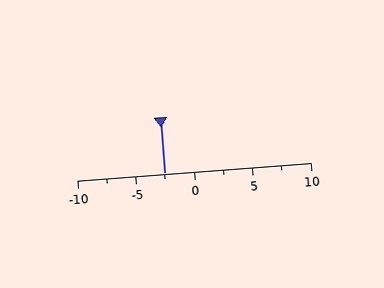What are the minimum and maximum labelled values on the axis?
The axis runs from -10 to 10.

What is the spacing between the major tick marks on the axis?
The major ticks are spaced 5 apart.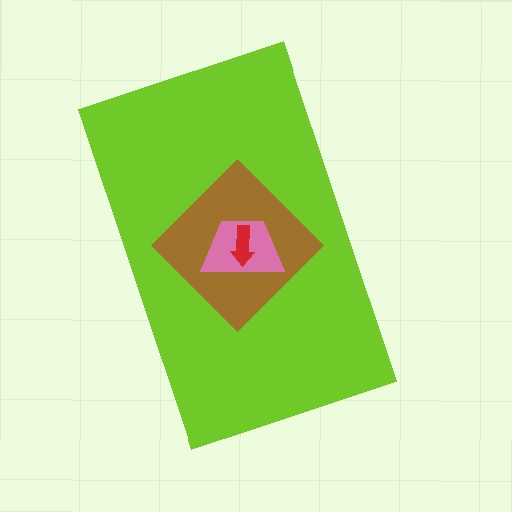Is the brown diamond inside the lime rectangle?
Yes.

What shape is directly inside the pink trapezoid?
The red arrow.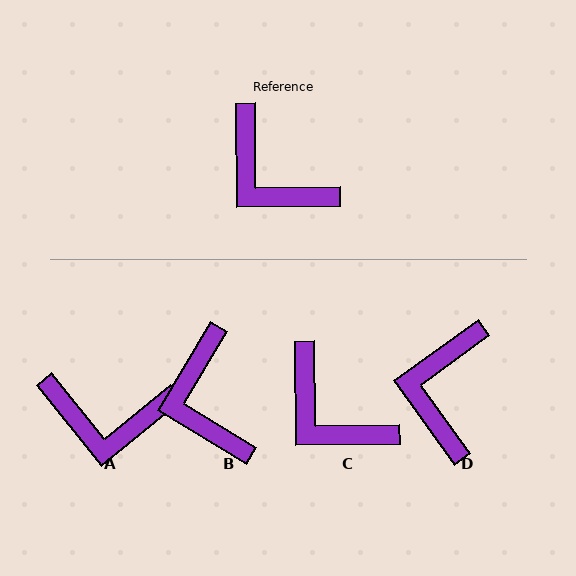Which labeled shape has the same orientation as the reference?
C.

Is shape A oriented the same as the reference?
No, it is off by about 39 degrees.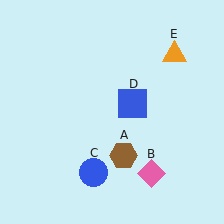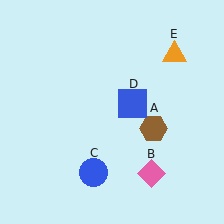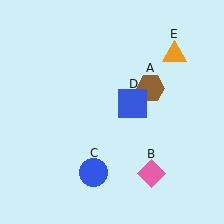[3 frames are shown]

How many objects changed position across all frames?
1 object changed position: brown hexagon (object A).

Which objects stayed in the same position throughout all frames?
Pink diamond (object B) and blue circle (object C) and blue square (object D) and orange triangle (object E) remained stationary.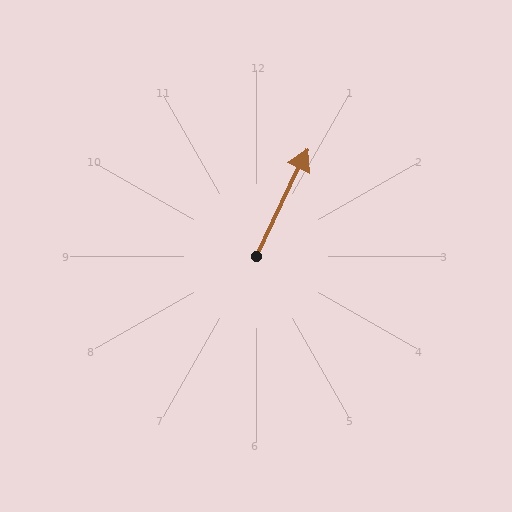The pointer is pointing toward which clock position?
Roughly 1 o'clock.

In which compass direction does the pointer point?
Northeast.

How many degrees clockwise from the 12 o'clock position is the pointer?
Approximately 26 degrees.